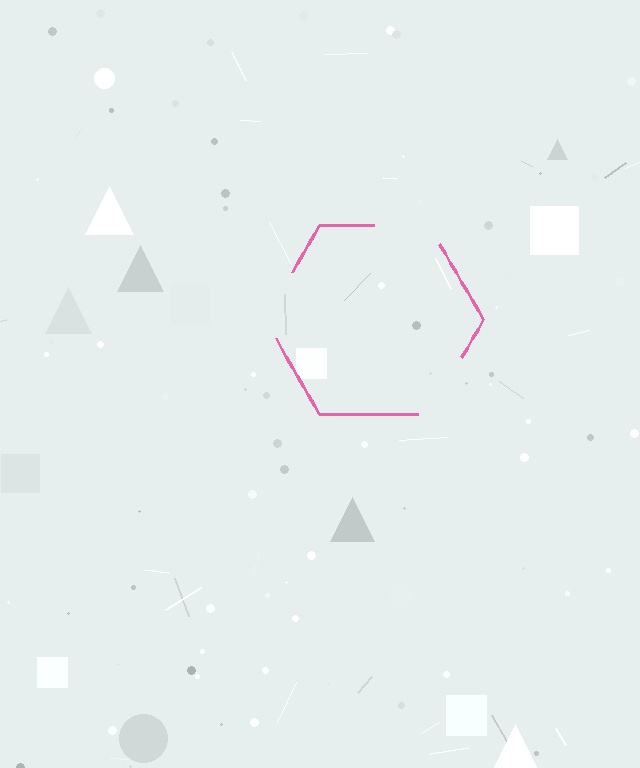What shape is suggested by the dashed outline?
The dashed outline suggests a hexagon.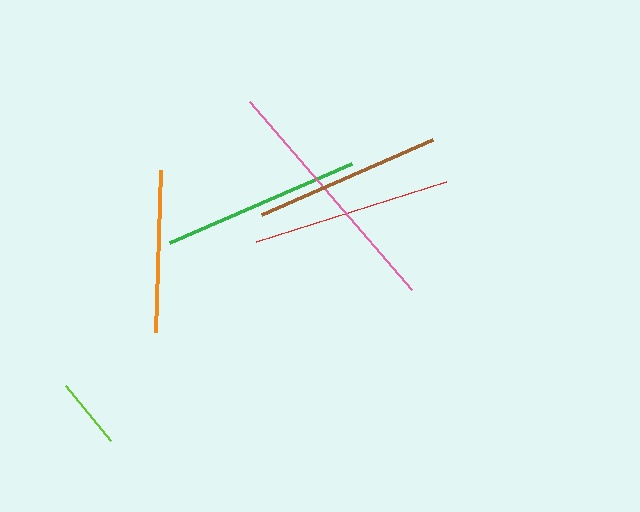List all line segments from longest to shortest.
From longest to shortest: pink, red, green, brown, orange, lime.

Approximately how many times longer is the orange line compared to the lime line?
The orange line is approximately 2.3 times the length of the lime line.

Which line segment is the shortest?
The lime line is the shortest at approximately 71 pixels.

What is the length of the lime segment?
The lime segment is approximately 71 pixels long.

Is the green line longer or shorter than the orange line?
The green line is longer than the orange line.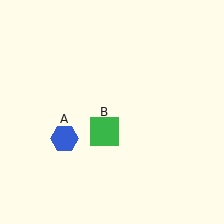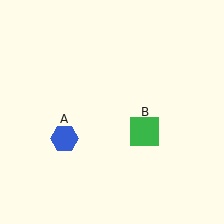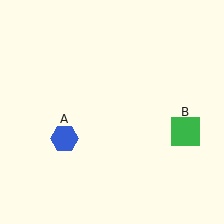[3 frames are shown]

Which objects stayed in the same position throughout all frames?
Blue hexagon (object A) remained stationary.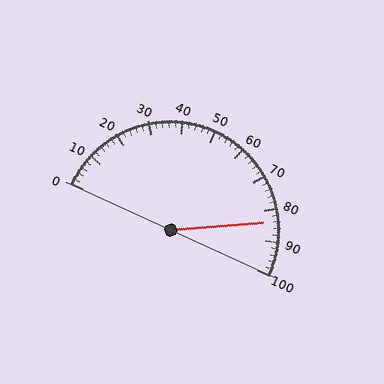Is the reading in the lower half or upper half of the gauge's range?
The reading is in the upper half of the range (0 to 100).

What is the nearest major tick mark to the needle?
The nearest major tick mark is 80.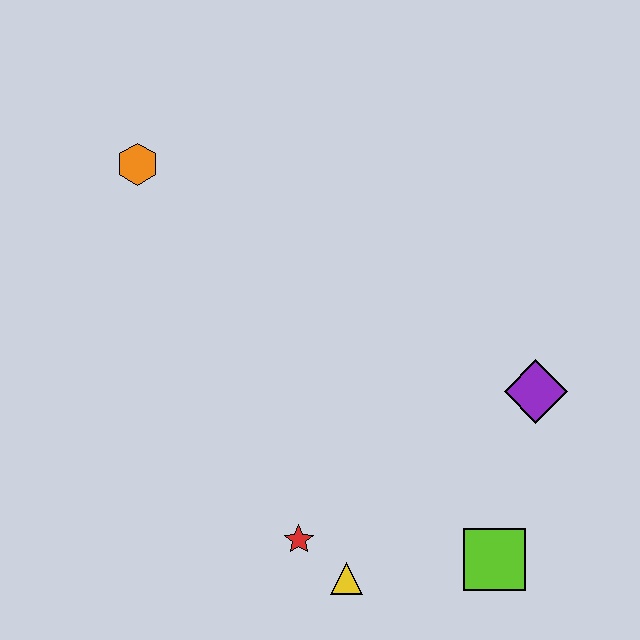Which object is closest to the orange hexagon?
The red star is closest to the orange hexagon.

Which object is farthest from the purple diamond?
The orange hexagon is farthest from the purple diamond.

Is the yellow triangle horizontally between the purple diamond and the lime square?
No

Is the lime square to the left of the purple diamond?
Yes